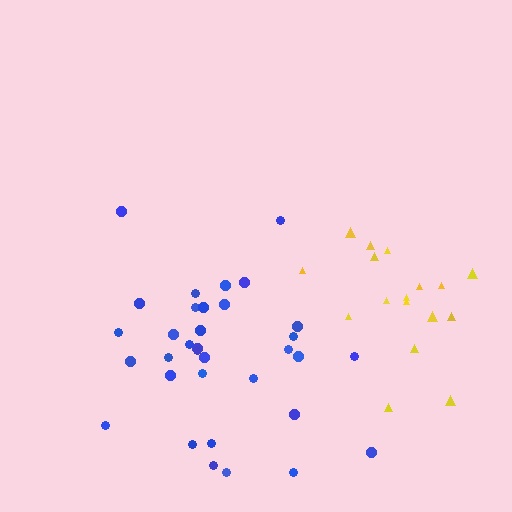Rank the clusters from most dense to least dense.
blue, yellow.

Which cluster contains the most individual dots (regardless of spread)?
Blue (34).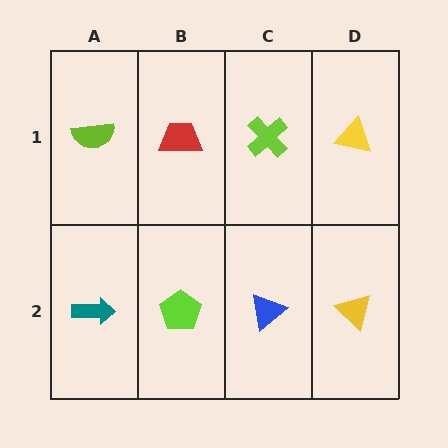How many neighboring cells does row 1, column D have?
2.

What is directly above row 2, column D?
A yellow triangle.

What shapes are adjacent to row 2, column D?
A yellow triangle (row 1, column D), a blue triangle (row 2, column C).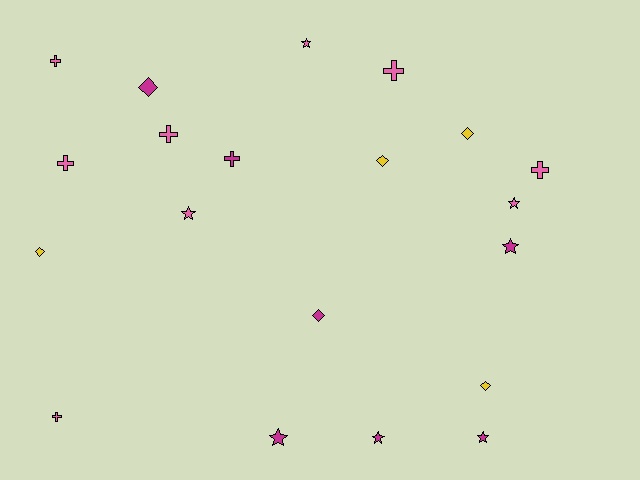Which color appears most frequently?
Pink, with 9 objects.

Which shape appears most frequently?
Star, with 7 objects.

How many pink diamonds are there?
There are no pink diamonds.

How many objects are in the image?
There are 20 objects.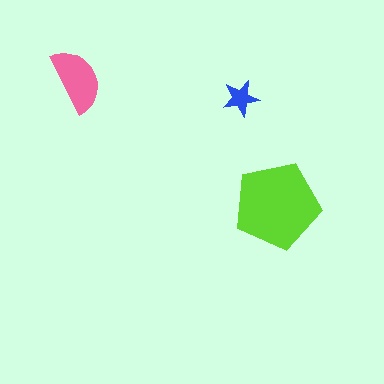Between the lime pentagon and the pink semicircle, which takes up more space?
The lime pentagon.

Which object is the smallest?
The blue star.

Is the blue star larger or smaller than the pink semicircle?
Smaller.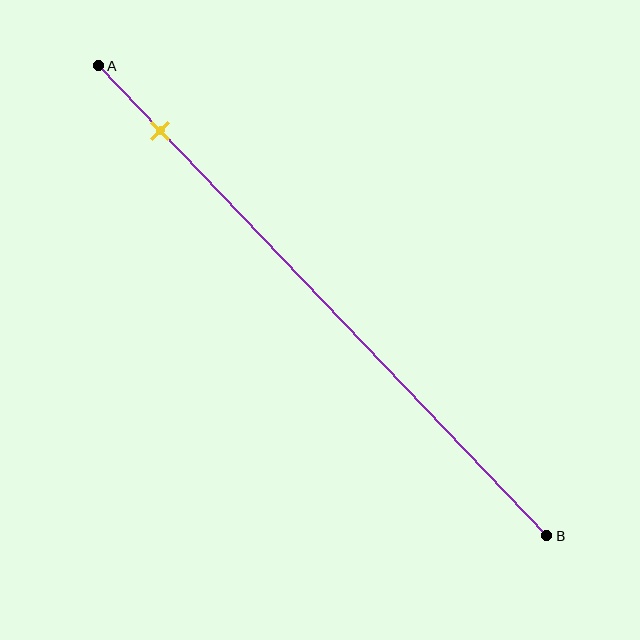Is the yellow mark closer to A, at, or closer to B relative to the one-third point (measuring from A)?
The yellow mark is closer to point A than the one-third point of segment AB.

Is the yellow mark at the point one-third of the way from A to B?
No, the mark is at about 15% from A, not at the 33% one-third point.